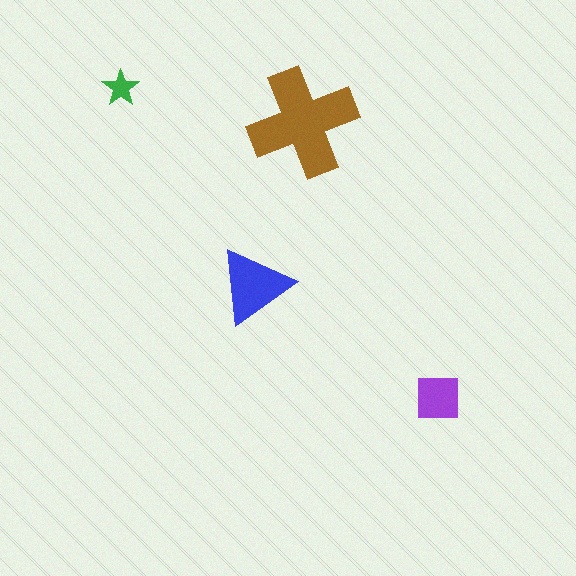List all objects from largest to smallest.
The brown cross, the blue triangle, the purple square, the green star.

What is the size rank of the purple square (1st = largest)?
3rd.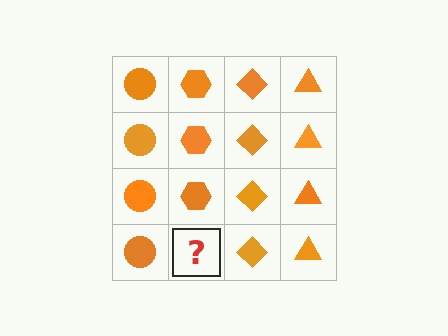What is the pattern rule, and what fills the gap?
The rule is that each column has a consistent shape. The gap should be filled with an orange hexagon.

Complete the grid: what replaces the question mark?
The question mark should be replaced with an orange hexagon.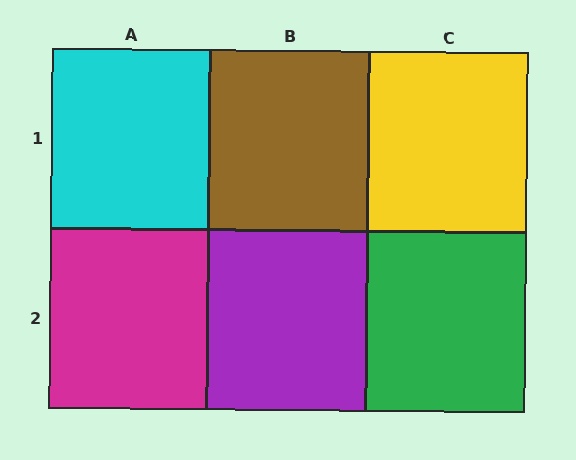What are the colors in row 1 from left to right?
Cyan, brown, yellow.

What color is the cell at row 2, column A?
Magenta.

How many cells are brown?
1 cell is brown.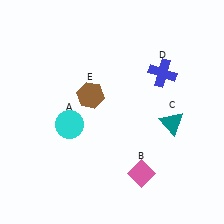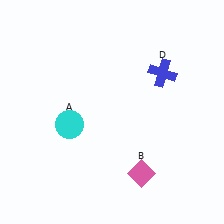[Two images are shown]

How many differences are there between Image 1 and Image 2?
There are 2 differences between the two images.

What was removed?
The teal triangle (C), the brown hexagon (E) were removed in Image 2.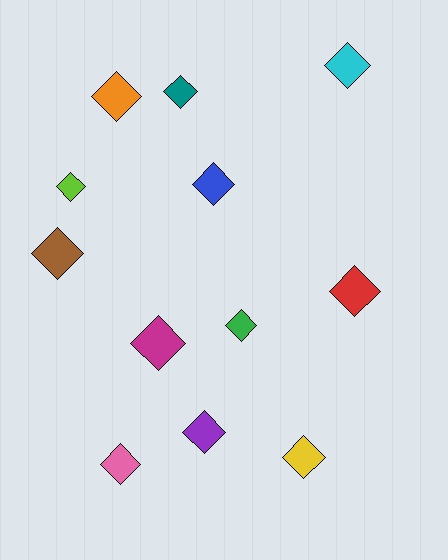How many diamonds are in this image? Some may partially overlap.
There are 12 diamonds.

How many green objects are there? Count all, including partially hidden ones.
There is 1 green object.